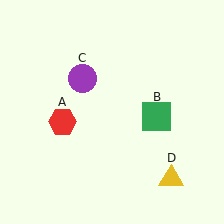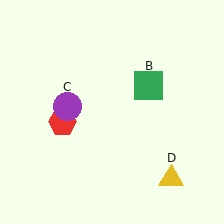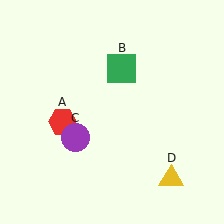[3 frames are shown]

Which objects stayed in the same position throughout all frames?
Red hexagon (object A) and yellow triangle (object D) remained stationary.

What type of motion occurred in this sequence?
The green square (object B), purple circle (object C) rotated counterclockwise around the center of the scene.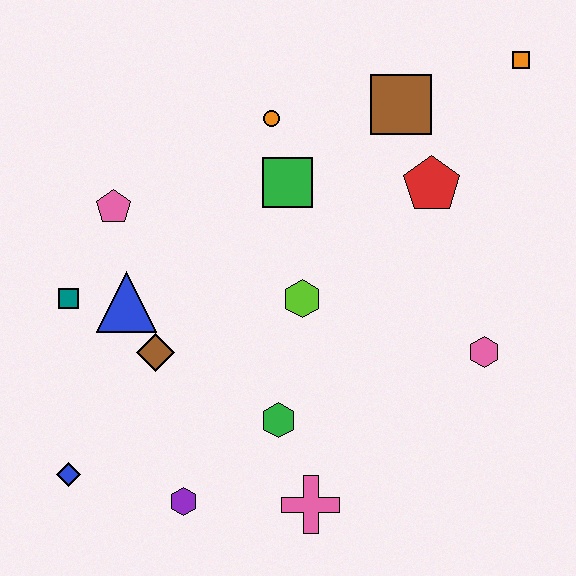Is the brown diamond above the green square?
No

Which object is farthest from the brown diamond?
The orange square is farthest from the brown diamond.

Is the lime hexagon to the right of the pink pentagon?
Yes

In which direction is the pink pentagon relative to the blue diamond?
The pink pentagon is above the blue diamond.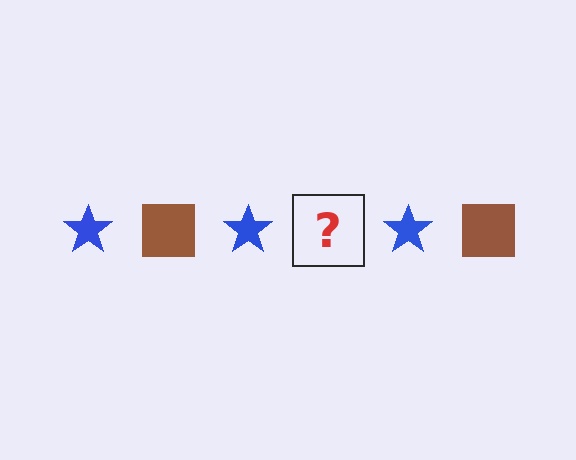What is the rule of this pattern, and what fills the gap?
The rule is that the pattern alternates between blue star and brown square. The gap should be filled with a brown square.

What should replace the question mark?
The question mark should be replaced with a brown square.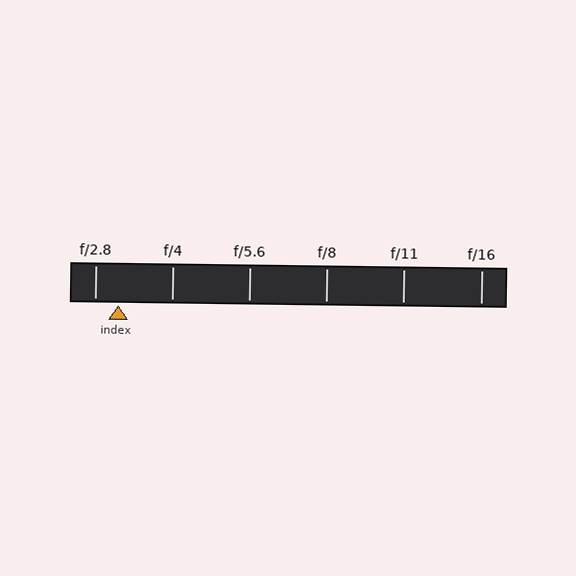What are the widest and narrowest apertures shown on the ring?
The widest aperture shown is f/2.8 and the narrowest is f/16.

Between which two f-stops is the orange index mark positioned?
The index mark is between f/2.8 and f/4.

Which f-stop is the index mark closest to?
The index mark is closest to f/2.8.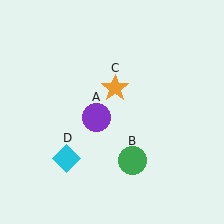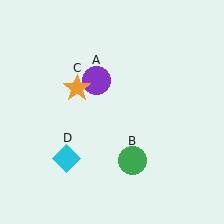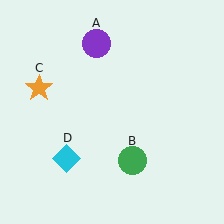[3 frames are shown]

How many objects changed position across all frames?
2 objects changed position: purple circle (object A), orange star (object C).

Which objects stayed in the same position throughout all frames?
Green circle (object B) and cyan diamond (object D) remained stationary.